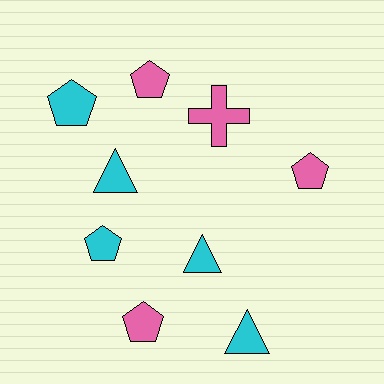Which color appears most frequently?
Cyan, with 5 objects.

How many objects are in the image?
There are 9 objects.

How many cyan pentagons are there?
There are 2 cyan pentagons.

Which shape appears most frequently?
Pentagon, with 5 objects.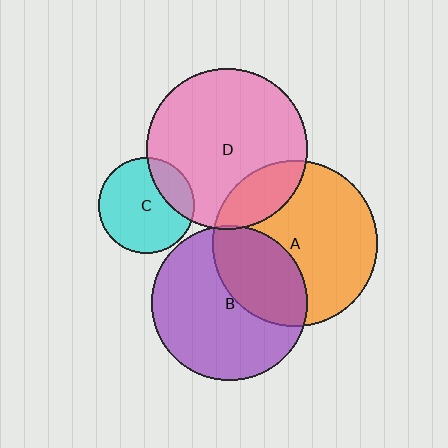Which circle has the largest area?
Circle A (orange).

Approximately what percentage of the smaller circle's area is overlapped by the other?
Approximately 5%.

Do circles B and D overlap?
Yes.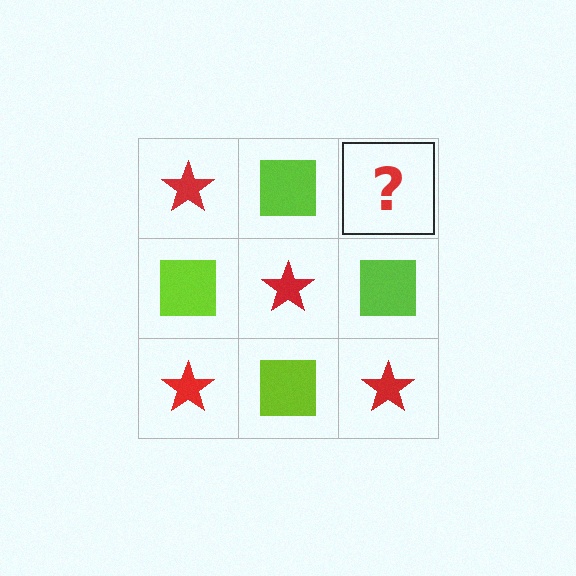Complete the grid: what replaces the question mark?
The question mark should be replaced with a red star.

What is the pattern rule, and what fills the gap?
The rule is that it alternates red star and lime square in a checkerboard pattern. The gap should be filled with a red star.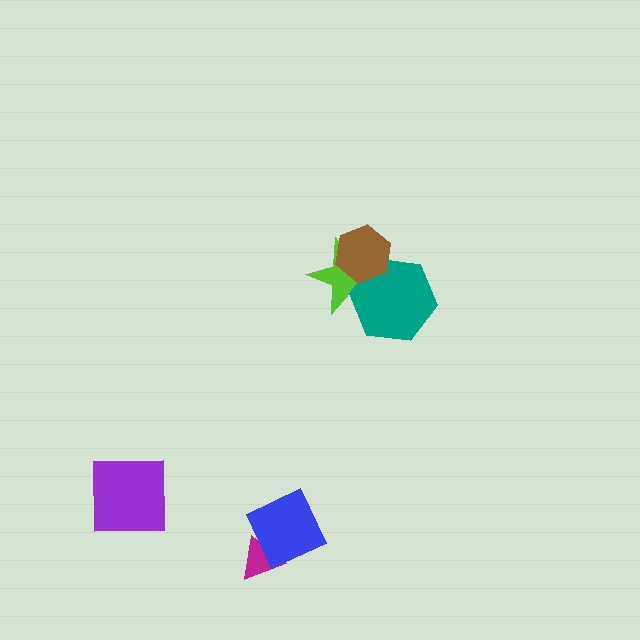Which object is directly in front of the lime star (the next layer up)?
The teal hexagon is directly in front of the lime star.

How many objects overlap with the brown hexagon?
2 objects overlap with the brown hexagon.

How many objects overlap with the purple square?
0 objects overlap with the purple square.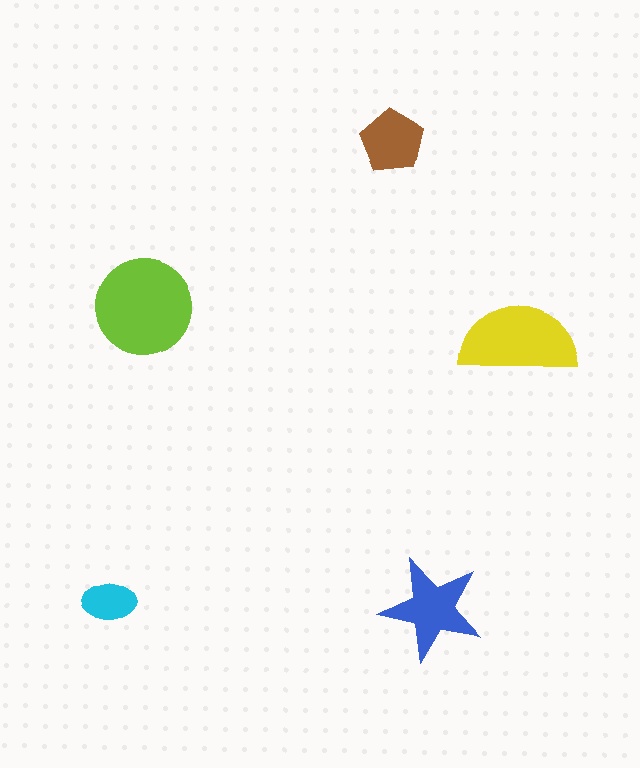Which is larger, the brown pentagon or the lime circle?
The lime circle.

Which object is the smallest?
The cyan ellipse.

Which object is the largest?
The lime circle.